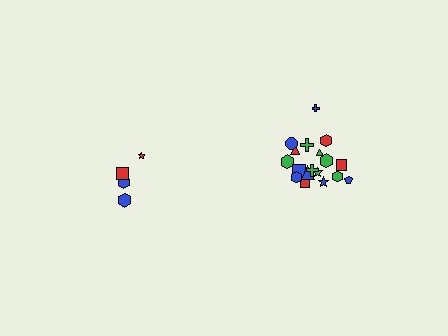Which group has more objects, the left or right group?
The right group.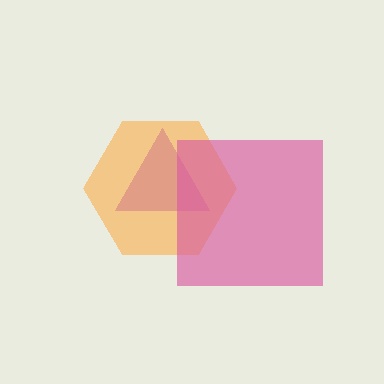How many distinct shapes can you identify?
There are 3 distinct shapes: a purple triangle, an orange hexagon, a pink square.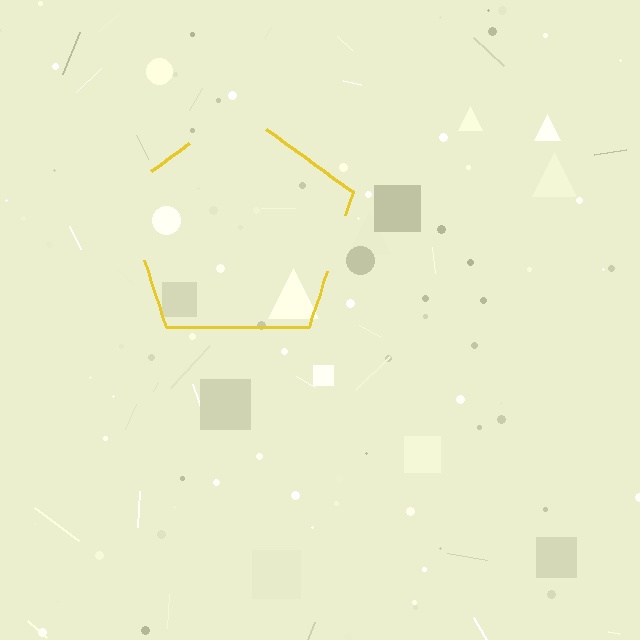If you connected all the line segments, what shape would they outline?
They would outline a pentagon.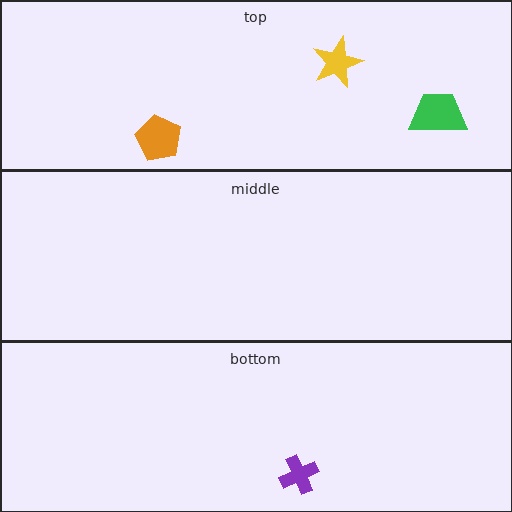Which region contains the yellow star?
The top region.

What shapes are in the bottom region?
The purple cross.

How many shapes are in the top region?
3.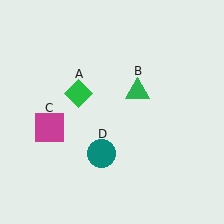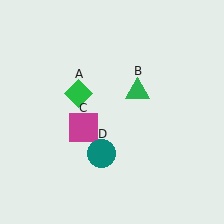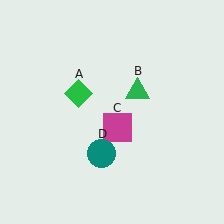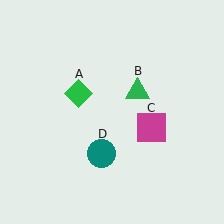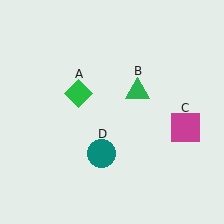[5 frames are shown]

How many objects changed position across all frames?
1 object changed position: magenta square (object C).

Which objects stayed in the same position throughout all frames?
Green diamond (object A) and green triangle (object B) and teal circle (object D) remained stationary.